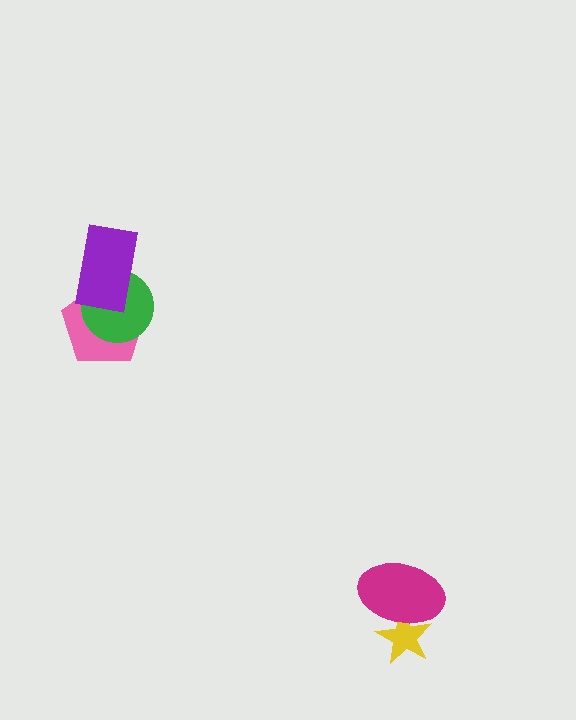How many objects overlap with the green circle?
2 objects overlap with the green circle.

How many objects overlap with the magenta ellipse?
1 object overlaps with the magenta ellipse.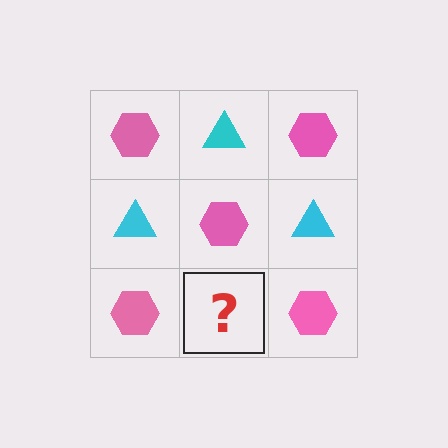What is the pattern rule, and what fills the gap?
The rule is that it alternates pink hexagon and cyan triangle in a checkerboard pattern. The gap should be filled with a cyan triangle.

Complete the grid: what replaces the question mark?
The question mark should be replaced with a cyan triangle.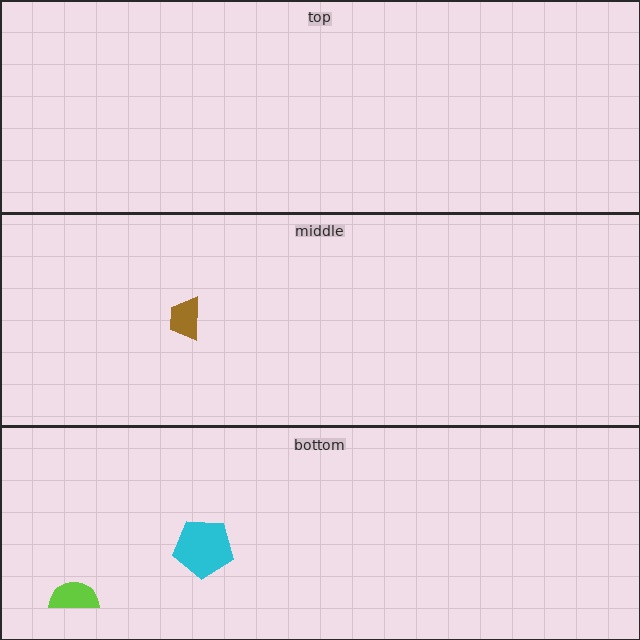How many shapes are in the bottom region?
2.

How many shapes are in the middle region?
1.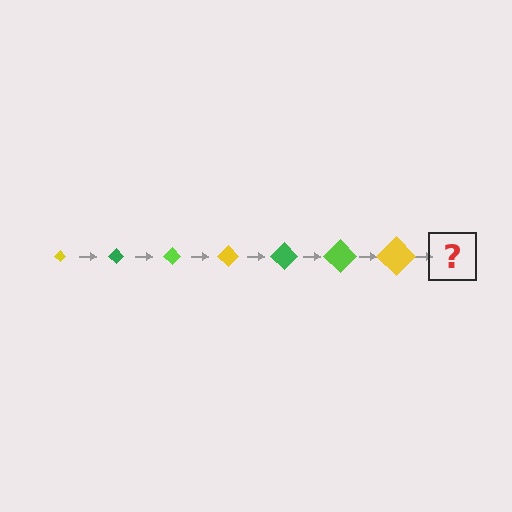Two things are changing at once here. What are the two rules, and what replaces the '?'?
The two rules are that the diamond grows larger each step and the color cycles through yellow, green, and lime. The '?' should be a green diamond, larger than the previous one.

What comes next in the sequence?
The next element should be a green diamond, larger than the previous one.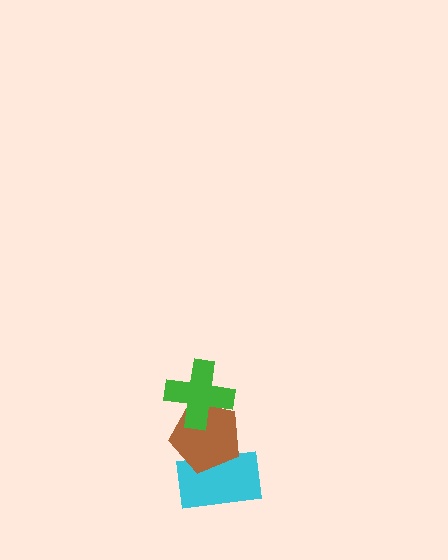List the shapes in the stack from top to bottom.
From top to bottom: the green cross, the brown pentagon, the cyan rectangle.